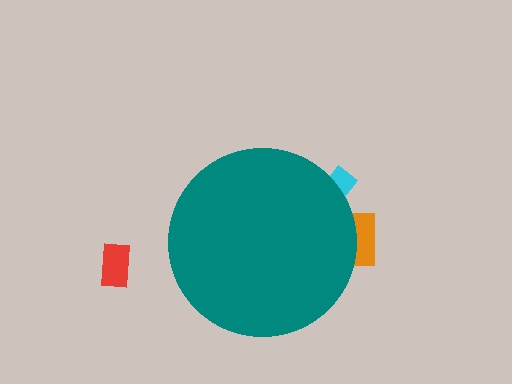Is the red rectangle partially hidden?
No, the red rectangle is fully visible.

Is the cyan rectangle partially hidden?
Yes, the cyan rectangle is partially hidden behind the teal circle.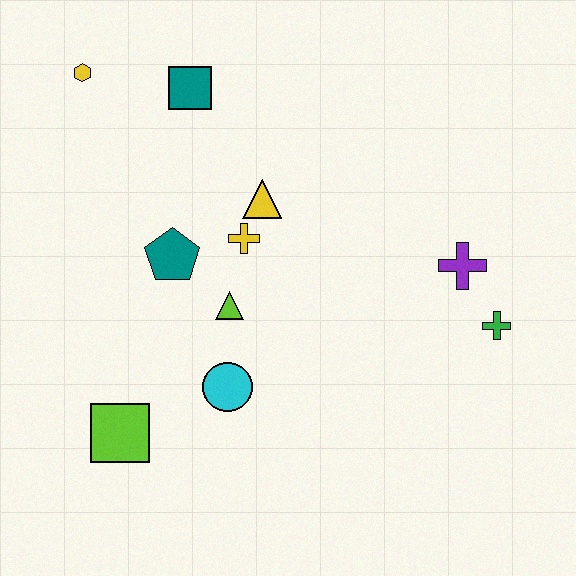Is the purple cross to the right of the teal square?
Yes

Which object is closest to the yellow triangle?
The yellow cross is closest to the yellow triangle.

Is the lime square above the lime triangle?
No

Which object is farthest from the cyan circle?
The yellow hexagon is farthest from the cyan circle.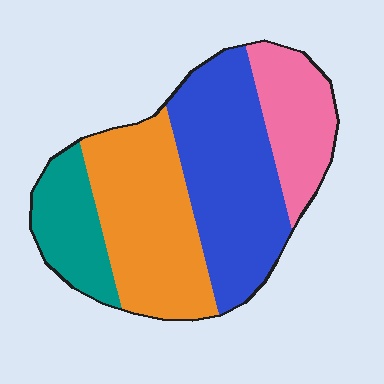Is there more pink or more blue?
Blue.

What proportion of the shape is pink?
Pink covers 18% of the shape.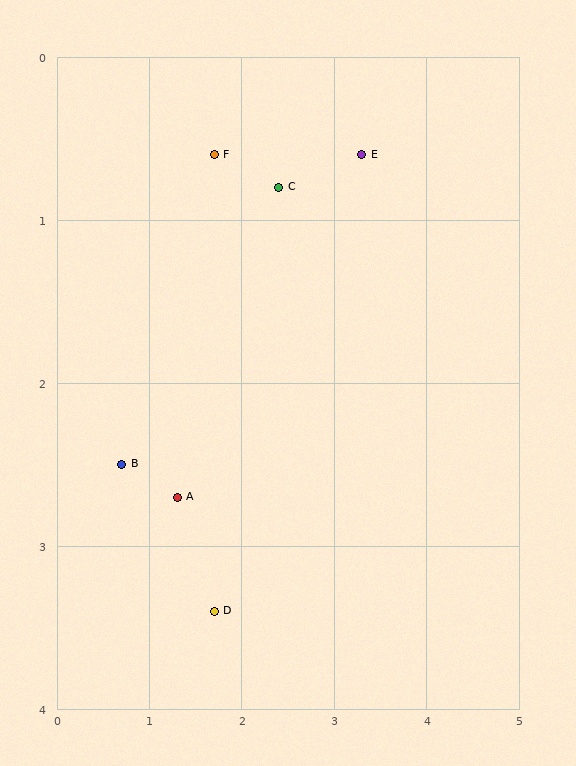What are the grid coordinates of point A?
Point A is at approximately (1.3, 2.7).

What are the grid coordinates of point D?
Point D is at approximately (1.7, 3.4).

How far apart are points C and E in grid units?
Points C and E are about 0.9 grid units apart.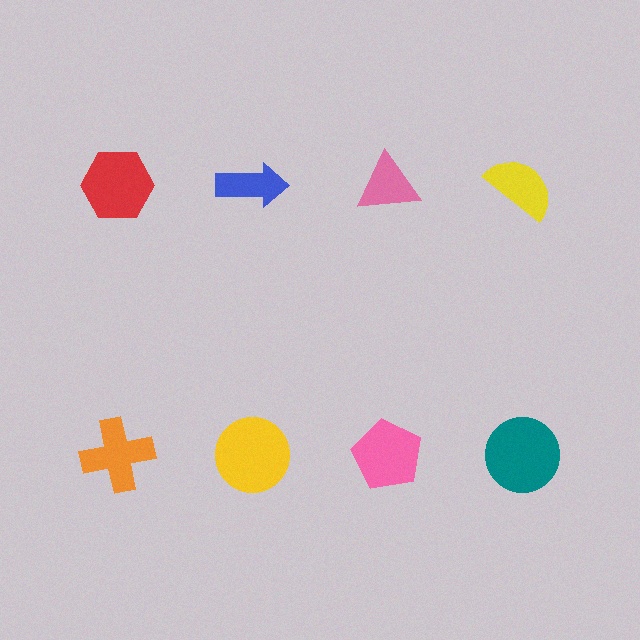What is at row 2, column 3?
A pink pentagon.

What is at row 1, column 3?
A pink triangle.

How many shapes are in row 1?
4 shapes.